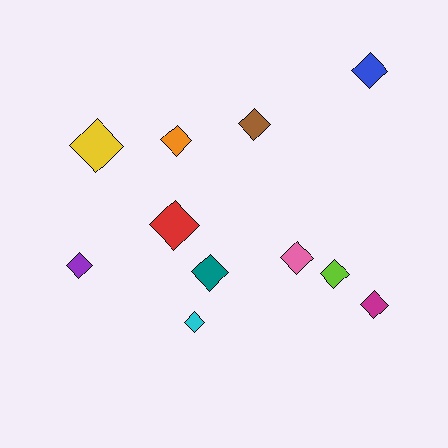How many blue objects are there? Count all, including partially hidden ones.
There is 1 blue object.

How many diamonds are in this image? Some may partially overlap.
There are 11 diamonds.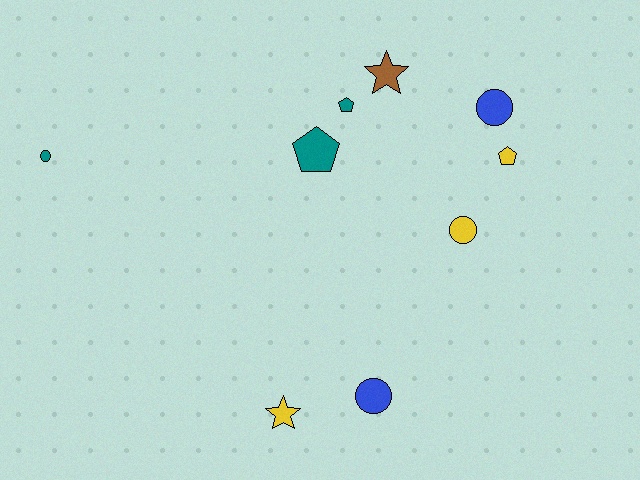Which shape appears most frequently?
Circle, with 4 objects.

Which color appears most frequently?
Teal, with 3 objects.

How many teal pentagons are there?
There are 2 teal pentagons.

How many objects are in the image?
There are 9 objects.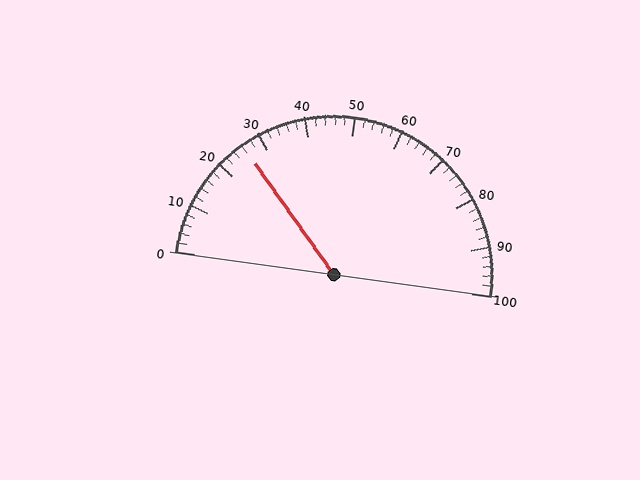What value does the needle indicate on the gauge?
The needle indicates approximately 26.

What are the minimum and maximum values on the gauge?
The gauge ranges from 0 to 100.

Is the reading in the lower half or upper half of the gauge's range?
The reading is in the lower half of the range (0 to 100).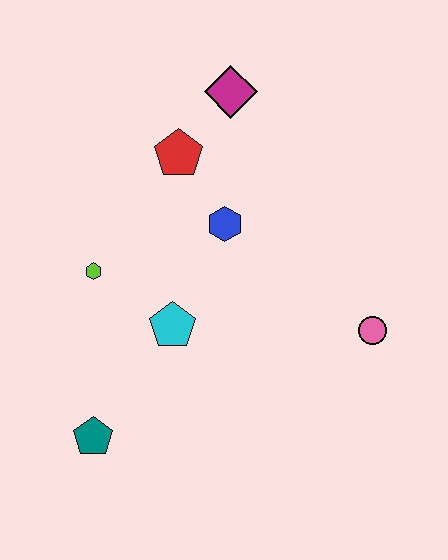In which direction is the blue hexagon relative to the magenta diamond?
The blue hexagon is below the magenta diamond.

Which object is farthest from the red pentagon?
The teal pentagon is farthest from the red pentagon.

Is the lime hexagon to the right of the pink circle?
No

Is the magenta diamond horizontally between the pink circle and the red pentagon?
Yes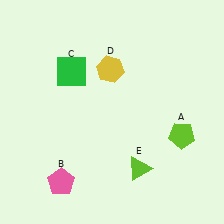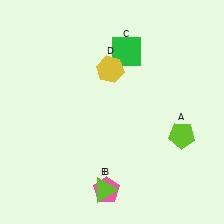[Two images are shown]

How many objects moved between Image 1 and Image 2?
3 objects moved between the two images.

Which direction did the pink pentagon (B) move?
The pink pentagon (B) moved right.